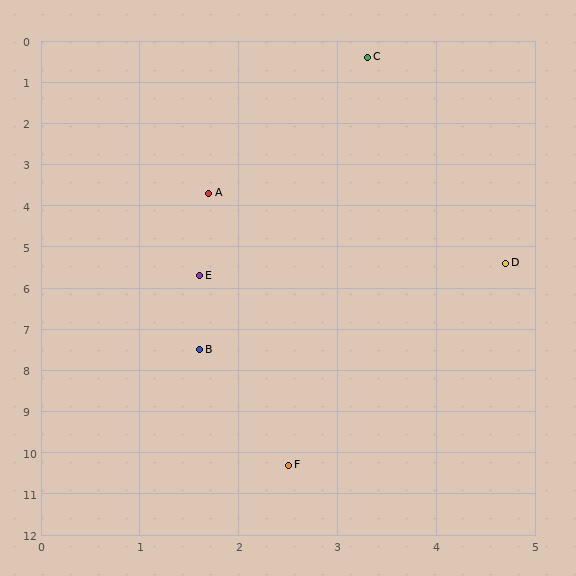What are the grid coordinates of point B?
Point B is at approximately (1.6, 7.5).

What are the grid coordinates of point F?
Point F is at approximately (2.5, 10.3).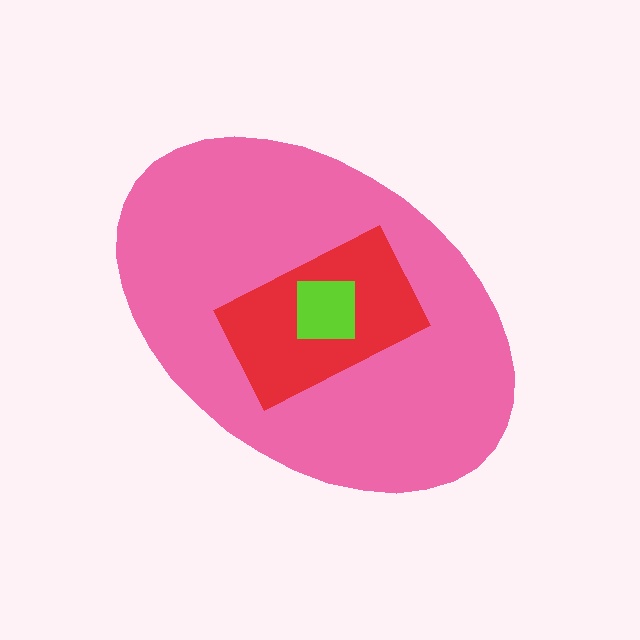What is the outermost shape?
The pink ellipse.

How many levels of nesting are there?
3.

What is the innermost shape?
The lime square.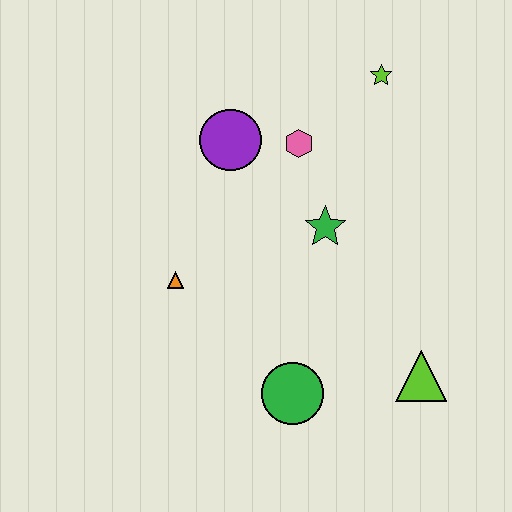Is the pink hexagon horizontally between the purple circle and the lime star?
Yes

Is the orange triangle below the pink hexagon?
Yes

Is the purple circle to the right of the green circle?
No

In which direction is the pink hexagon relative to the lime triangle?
The pink hexagon is above the lime triangle.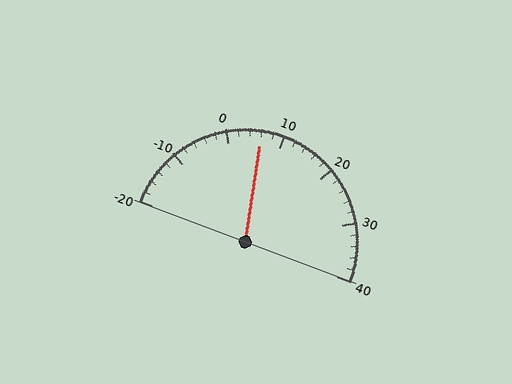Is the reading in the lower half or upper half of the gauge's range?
The reading is in the lower half of the range (-20 to 40).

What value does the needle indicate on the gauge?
The needle indicates approximately 6.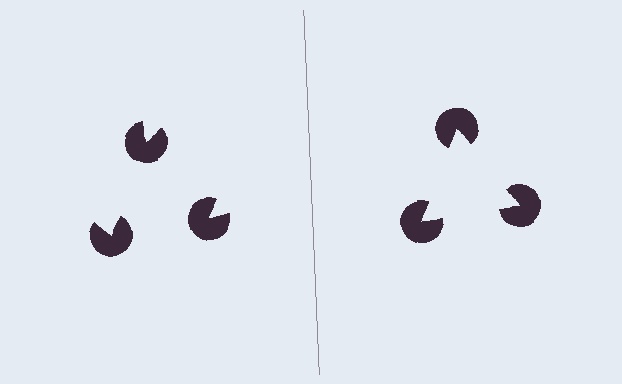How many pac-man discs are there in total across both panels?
6 — 3 on each side.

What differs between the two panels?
The pac-man discs are positioned identically on both sides; only the wedge orientations differ. On the right they align to a triangle; on the left they are misaligned.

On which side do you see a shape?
An illusory triangle appears on the right side. On the left side the wedge cuts are rotated, so no coherent shape forms.